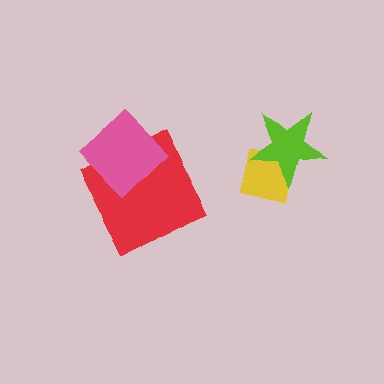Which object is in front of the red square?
The pink diamond is in front of the red square.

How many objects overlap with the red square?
1 object overlaps with the red square.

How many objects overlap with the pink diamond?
1 object overlaps with the pink diamond.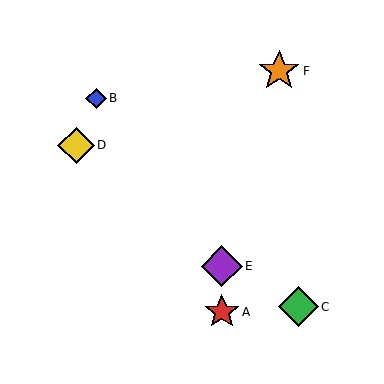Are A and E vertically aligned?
Yes, both are at x≈222.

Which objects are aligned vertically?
Objects A, E are aligned vertically.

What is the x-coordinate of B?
Object B is at x≈96.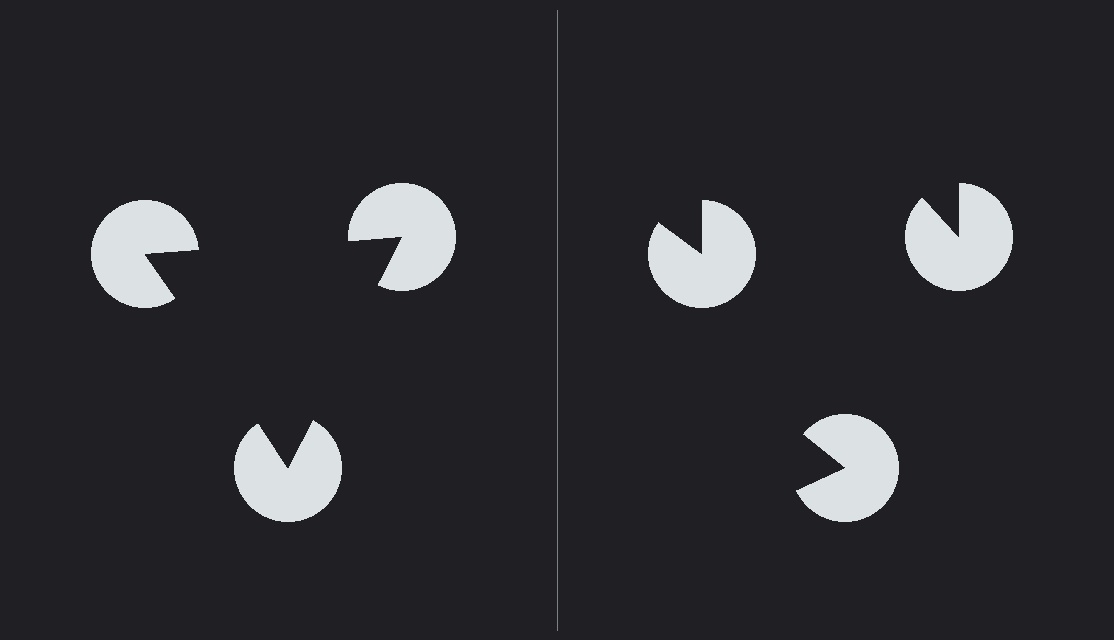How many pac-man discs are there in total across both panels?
6 — 3 on each side.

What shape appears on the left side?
An illusory triangle.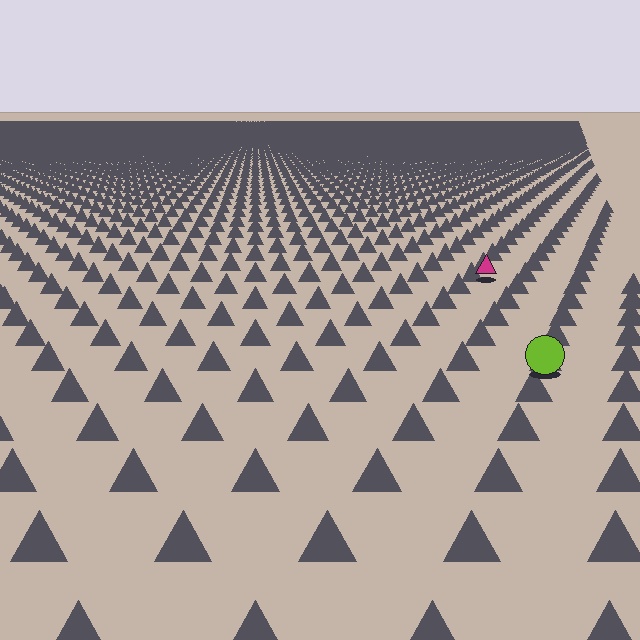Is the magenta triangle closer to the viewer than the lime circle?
No. The lime circle is closer — you can tell from the texture gradient: the ground texture is coarser near it.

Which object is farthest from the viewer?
The magenta triangle is farthest from the viewer. It appears smaller and the ground texture around it is denser.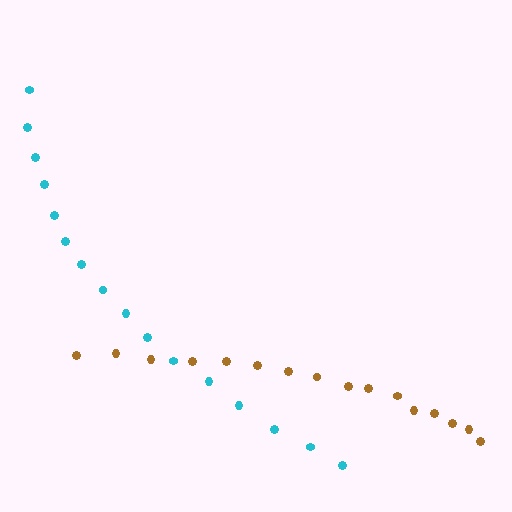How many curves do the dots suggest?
There are 2 distinct paths.